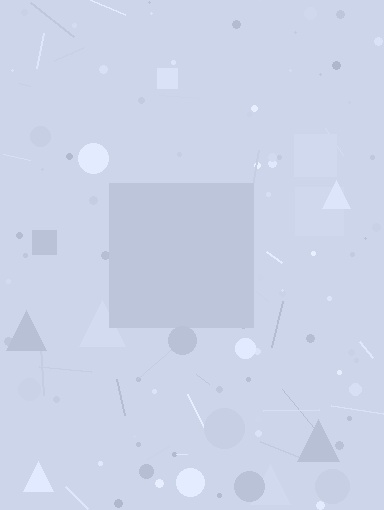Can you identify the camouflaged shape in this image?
The camouflaged shape is a square.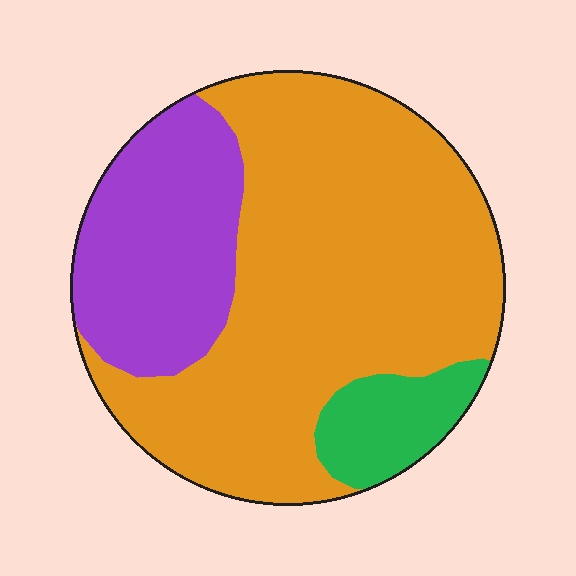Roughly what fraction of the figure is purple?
Purple covers about 25% of the figure.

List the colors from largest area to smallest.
From largest to smallest: orange, purple, green.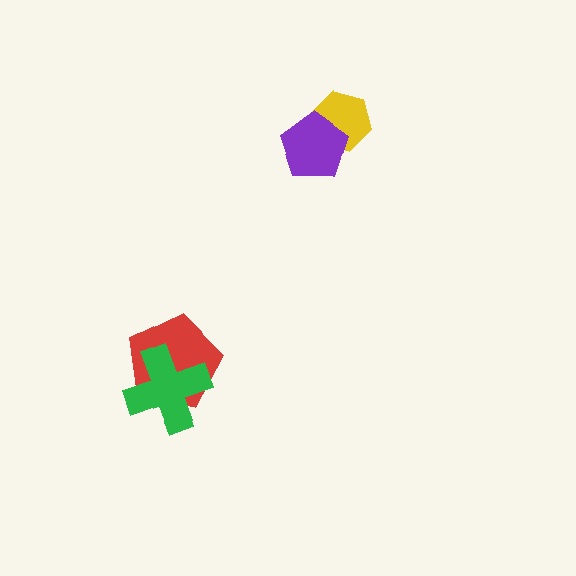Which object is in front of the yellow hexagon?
The purple pentagon is in front of the yellow hexagon.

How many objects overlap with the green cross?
1 object overlaps with the green cross.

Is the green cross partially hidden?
No, no other shape covers it.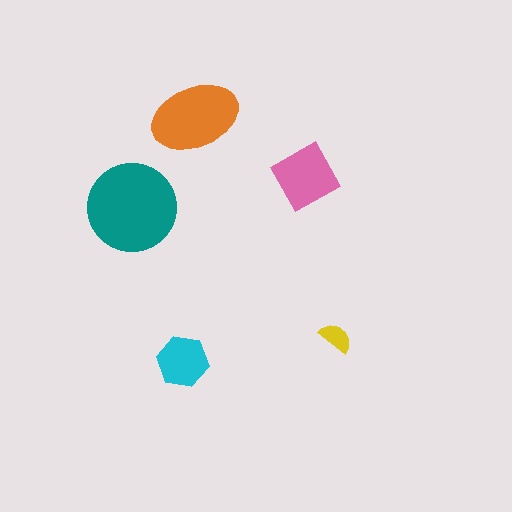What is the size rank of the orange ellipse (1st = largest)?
2nd.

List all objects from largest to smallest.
The teal circle, the orange ellipse, the pink diamond, the cyan hexagon, the yellow semicircle.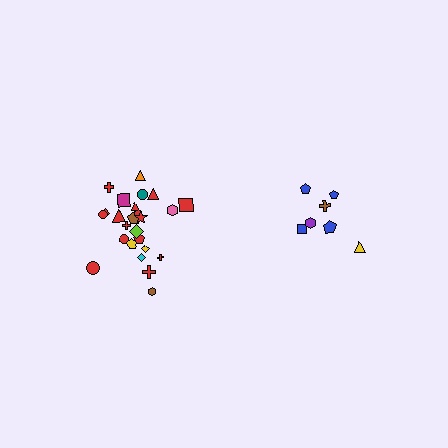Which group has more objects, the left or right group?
The left group.